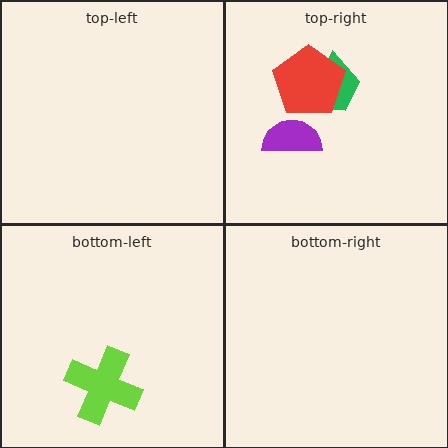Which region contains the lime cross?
The bottom-left region.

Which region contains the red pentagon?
The top-right region.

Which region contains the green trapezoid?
The top-right region.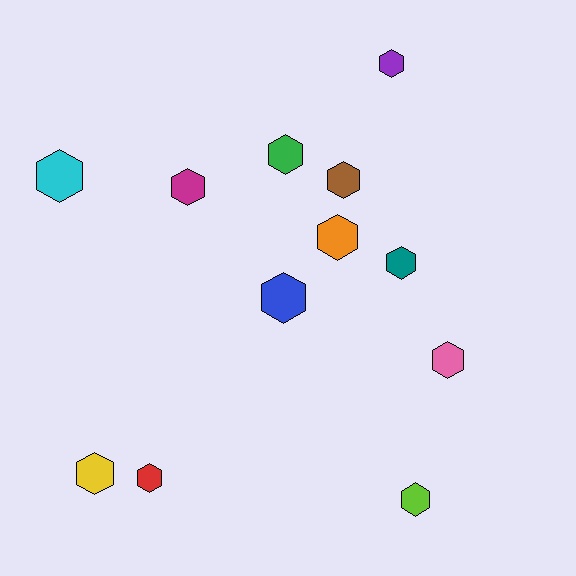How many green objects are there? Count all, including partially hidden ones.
There is 1 green object.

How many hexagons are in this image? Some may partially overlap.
There are 12 hexagons.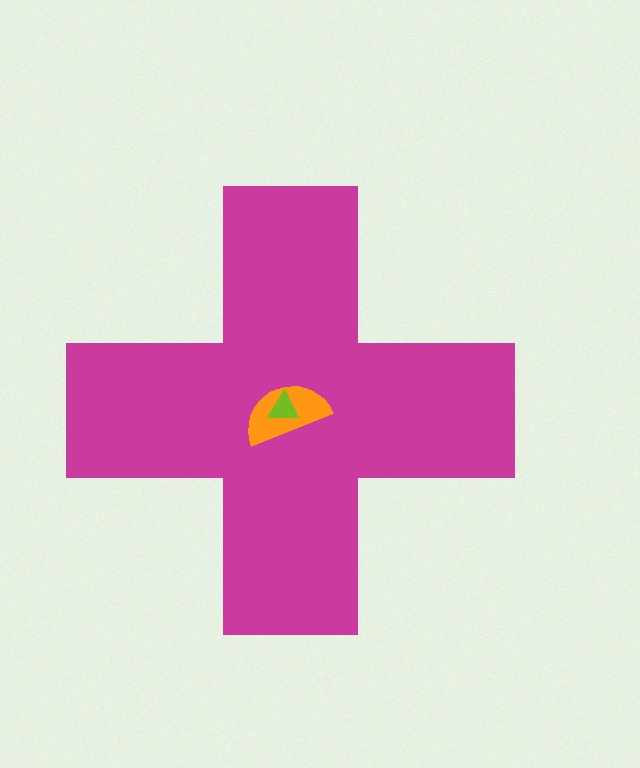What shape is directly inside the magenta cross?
The orange semicircle.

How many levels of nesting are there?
3.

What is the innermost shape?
The lime triangle.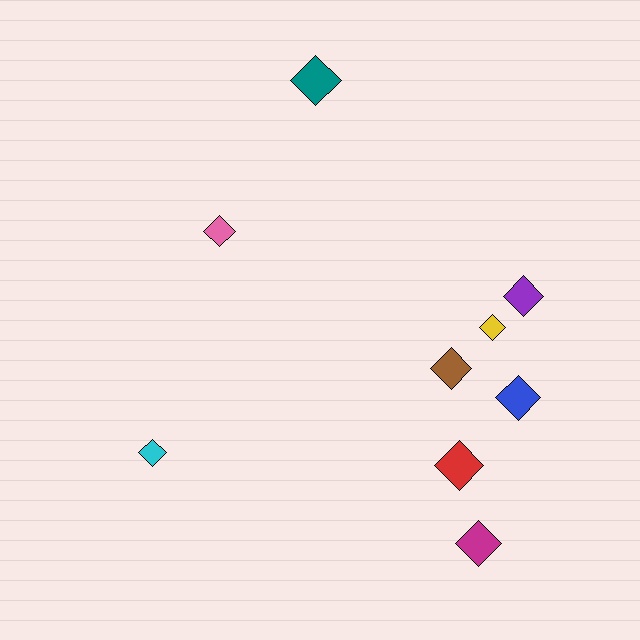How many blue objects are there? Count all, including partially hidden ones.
There is 1 blue object.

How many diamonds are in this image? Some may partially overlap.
There are 9 diamonds.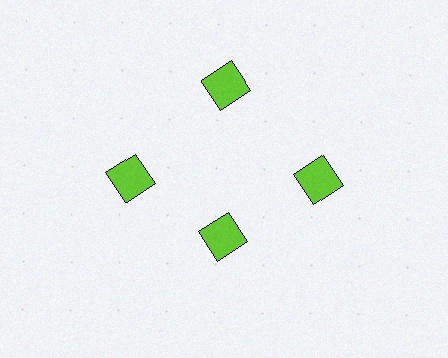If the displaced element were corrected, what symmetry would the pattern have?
It would have 4-fold rotational symmetry — the pattern would map onto itself every 90 degrees.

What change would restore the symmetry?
The symmetry would be restored by moving it outward, back onto the ring so that all 4 squares sit at equal angles and equal distance from the center.